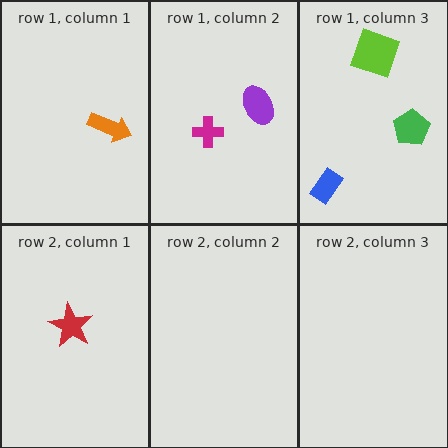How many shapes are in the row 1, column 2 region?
2.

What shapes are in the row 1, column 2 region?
The purple ellipse, the magenta cross.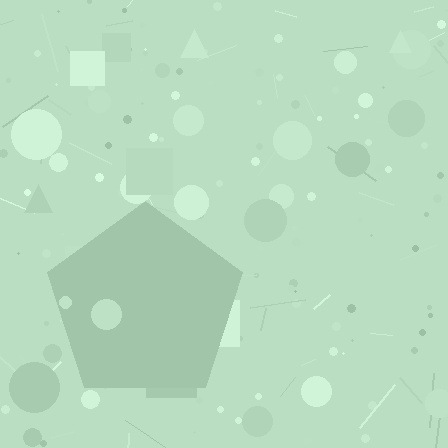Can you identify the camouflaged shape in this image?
The camouflaged shape is a pentagon.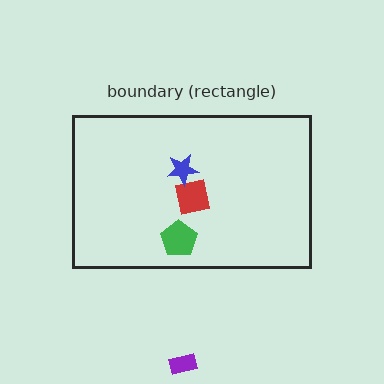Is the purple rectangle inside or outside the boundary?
Outside.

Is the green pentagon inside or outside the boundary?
Inside.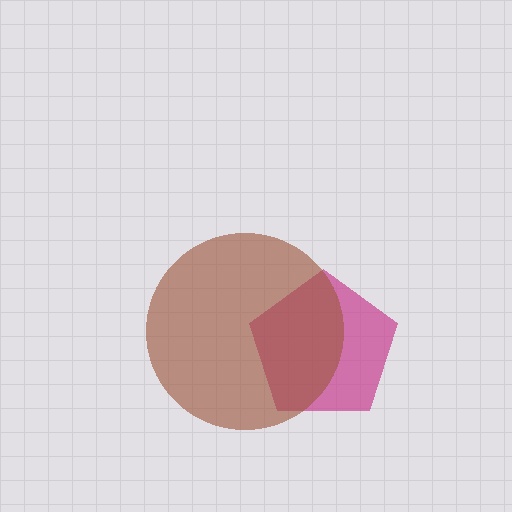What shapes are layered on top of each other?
The layered shapes are: a magenta pentagon, a brown circle.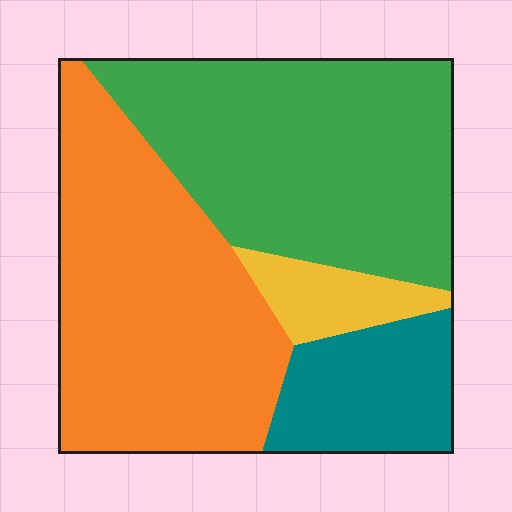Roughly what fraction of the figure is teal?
Teal covers around 15% of the figure.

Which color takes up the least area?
Yellow, at roughly 5%.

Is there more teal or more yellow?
Teal.